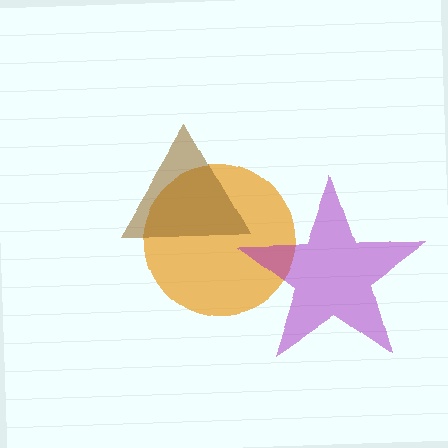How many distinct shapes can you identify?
There are 3 distinct shapes: an orange circle, a brown triangle, a purple star.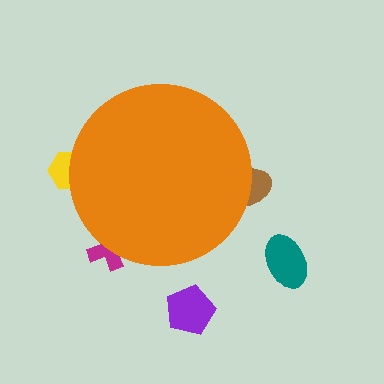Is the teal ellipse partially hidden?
No, the teal ellipse is fully visible.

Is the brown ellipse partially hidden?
Yes, the brown ellipse is partially hidden behind the orange circle.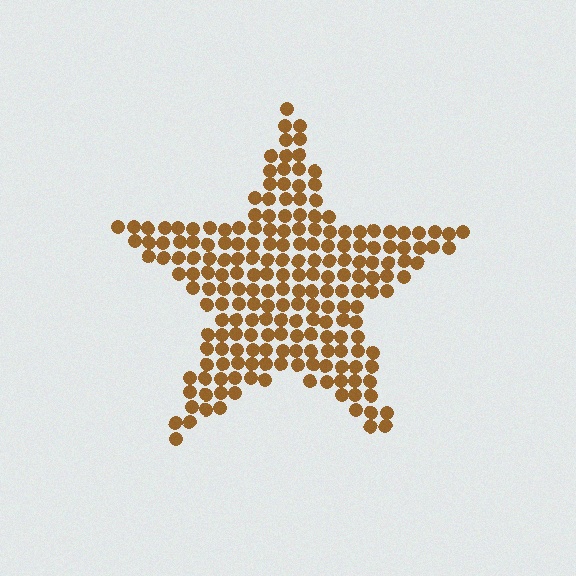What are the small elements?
The small elements are circles.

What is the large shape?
The large shape is a star.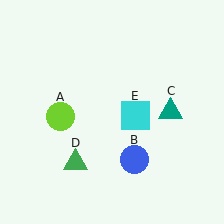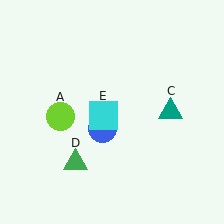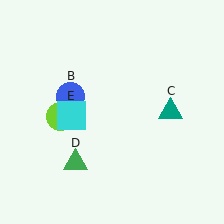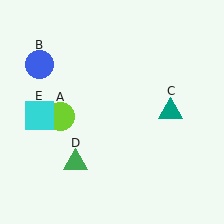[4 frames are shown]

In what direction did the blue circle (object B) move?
The blue circle (object B) moved up and to the left.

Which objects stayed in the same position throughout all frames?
Lime circle (object A) and teal triangle (object C) and green triangle (object D) remained stationary.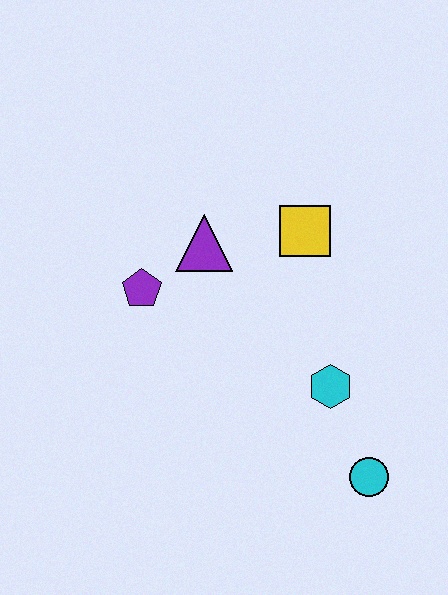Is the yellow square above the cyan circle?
Yes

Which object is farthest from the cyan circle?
The purple pentagon is farthest from the cyan circle.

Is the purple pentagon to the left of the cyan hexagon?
Yes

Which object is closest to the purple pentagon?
The purple triangle is closest to the purple pentagon.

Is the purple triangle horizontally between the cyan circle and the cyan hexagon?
No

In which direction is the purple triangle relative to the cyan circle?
The purple triangle is above the cyan circle.